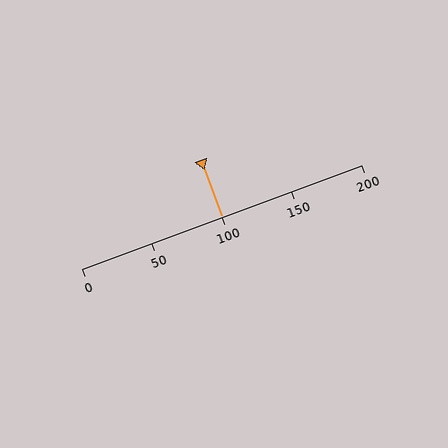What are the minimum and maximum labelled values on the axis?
The axis runs from 0 to 200.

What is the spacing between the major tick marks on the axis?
The major ticks are spaced 50 apart.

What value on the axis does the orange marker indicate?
The marker indicates approximately 100.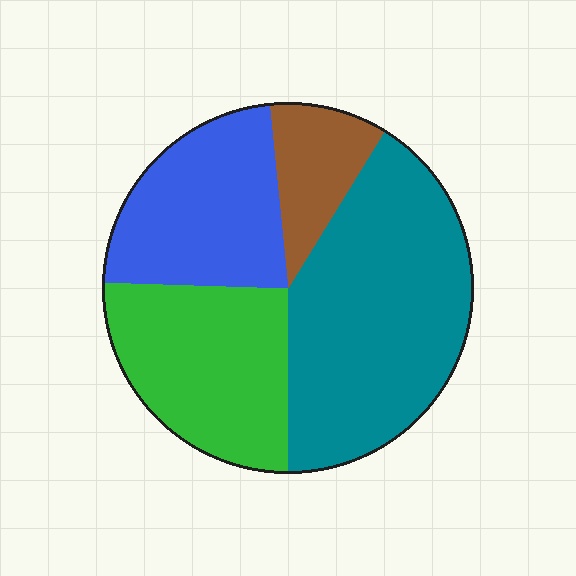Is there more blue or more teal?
Teal.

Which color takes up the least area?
Brown, at roughly 10%.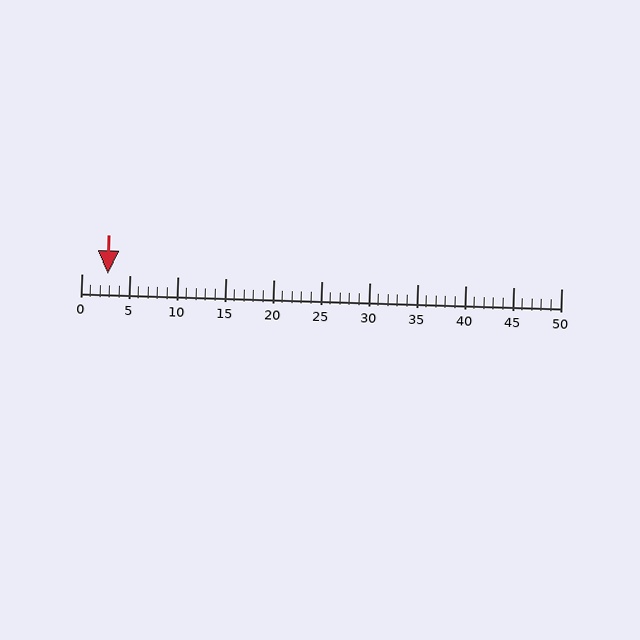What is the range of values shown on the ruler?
The ruler shows values from 0 to 50.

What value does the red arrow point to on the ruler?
The red arrow points to approximately 3.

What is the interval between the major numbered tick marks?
The major tick marks are spaced 5 units apart.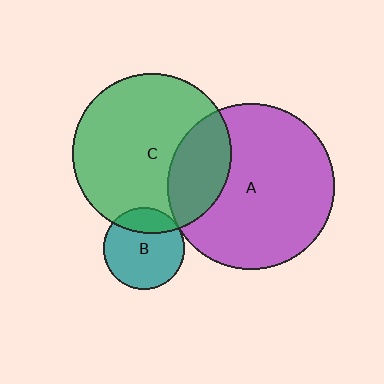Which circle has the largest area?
Circle A (purple).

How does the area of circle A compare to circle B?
Approximately 4.2 times.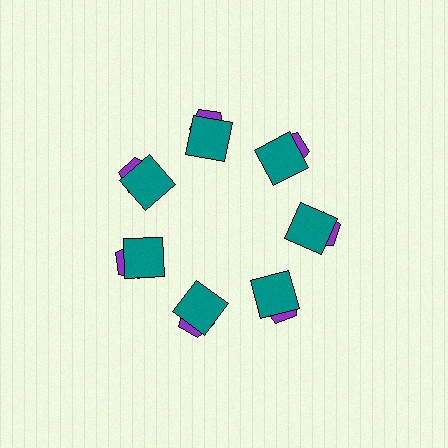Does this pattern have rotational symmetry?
Yes, this pattern has 7-fold rotational symmetry. It looks the same after rotating 51 degrees around the center.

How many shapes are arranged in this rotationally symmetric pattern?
There are 14 shapes, arranged in 7 groups of 2.